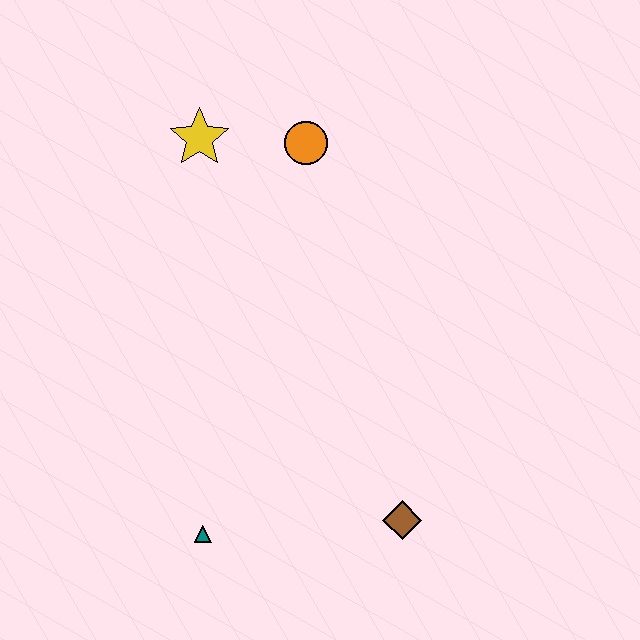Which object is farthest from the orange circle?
The teal triangle is farthest from the orange circle.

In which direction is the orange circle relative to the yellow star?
The orange circle is to the right of the yellow star.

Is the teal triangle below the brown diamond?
Yes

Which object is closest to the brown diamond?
The teal triangle is closest to the brown diamond.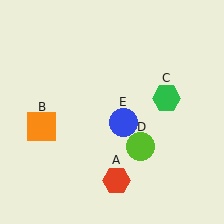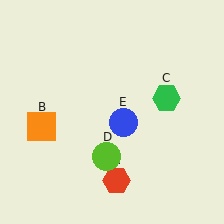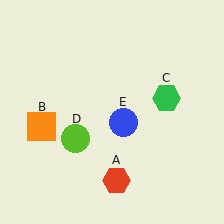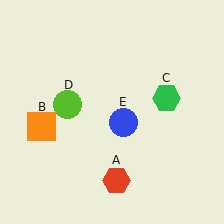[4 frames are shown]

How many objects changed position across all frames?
1 object changed position: lime circle (object D).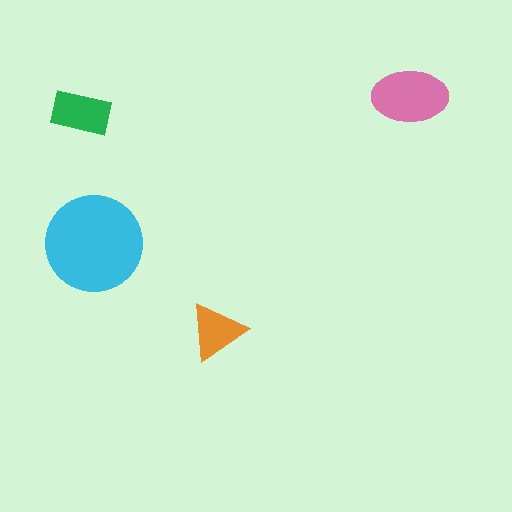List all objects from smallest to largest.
The orange triangle, the green rectangle, the pink ellipse, the cyan circle.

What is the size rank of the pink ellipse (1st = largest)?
2nd.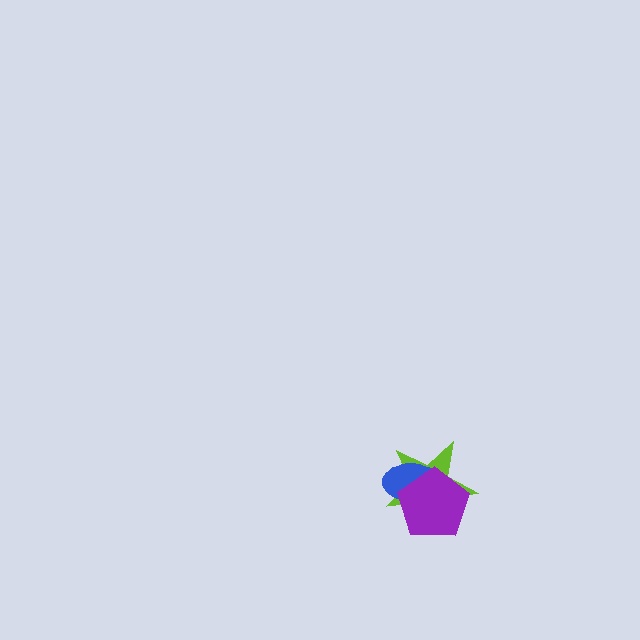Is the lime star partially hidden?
Yes, it is partially covered by another shape.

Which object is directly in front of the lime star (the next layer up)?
The blue ellipse is directly in front of the lime star.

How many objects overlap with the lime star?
2 objects overlap with the lime star.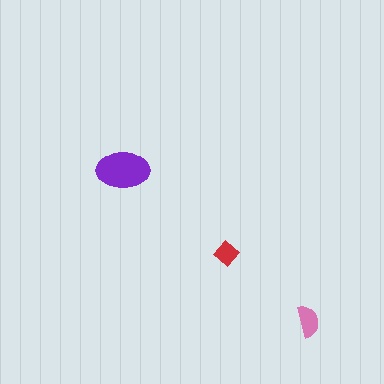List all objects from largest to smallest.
The purple ellipse, the pink semicircle, the red diamond.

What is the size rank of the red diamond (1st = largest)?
3rd.